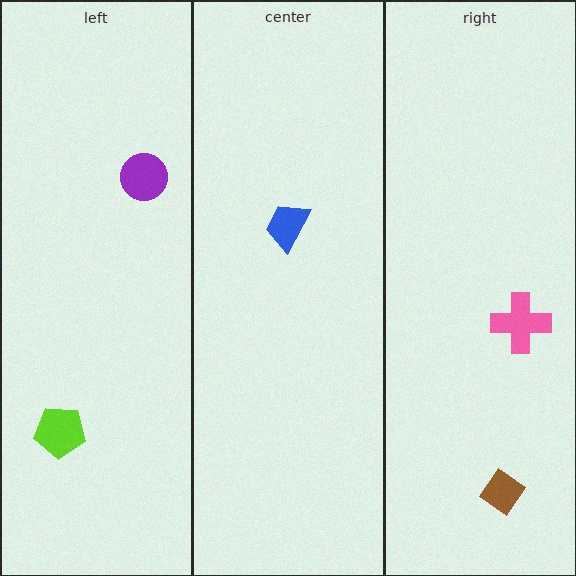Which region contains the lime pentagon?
The left region.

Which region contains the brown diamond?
The right region.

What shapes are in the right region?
The brown diamond, the pink cross.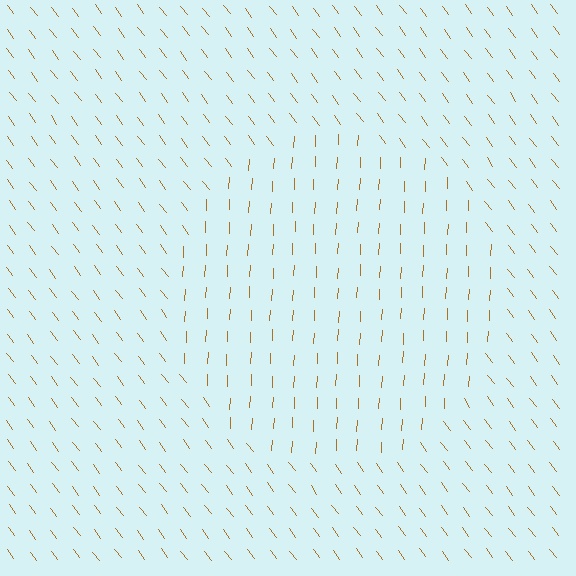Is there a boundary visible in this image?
Yes, there is a texture boundary formed by a change in line orientation.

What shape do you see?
I see a circle.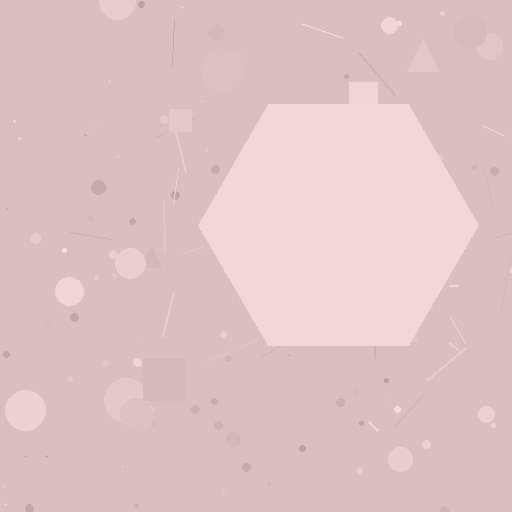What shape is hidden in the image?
A hexagon is hidden in the image.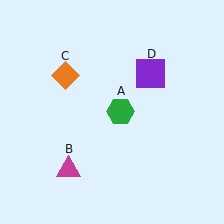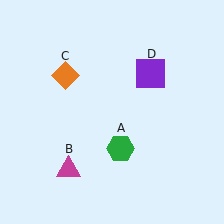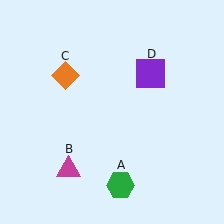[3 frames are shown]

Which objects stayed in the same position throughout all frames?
Magenta triangle (object B) and orange diamond (object C) and purple square (object D) remained stationary.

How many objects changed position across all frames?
1 object changed position: green hexagon (object A).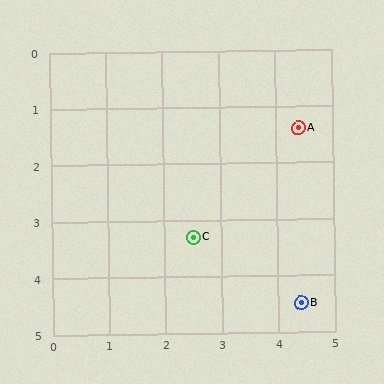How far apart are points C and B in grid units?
Points C and B are about 2.2 grid units apart.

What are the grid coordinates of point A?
Point A is at approximately (4.4, 1.4).